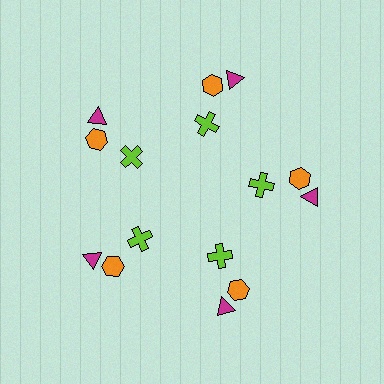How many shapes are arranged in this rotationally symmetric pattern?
There are 15 shapes, arranged in 5 groups of 3.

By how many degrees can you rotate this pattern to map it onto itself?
The pattern maps onto itself every 72 degrees of rotation.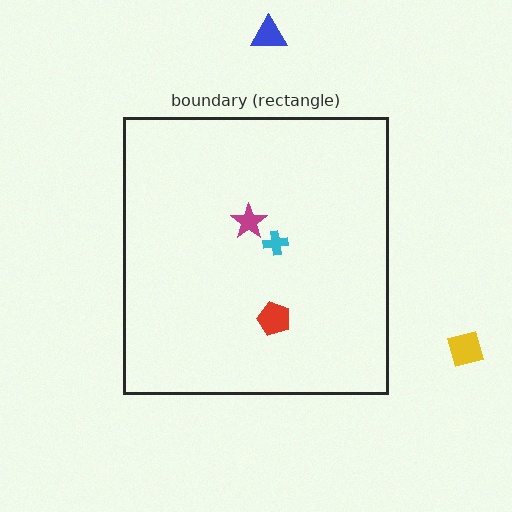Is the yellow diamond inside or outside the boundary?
Outside.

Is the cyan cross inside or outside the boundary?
Inside.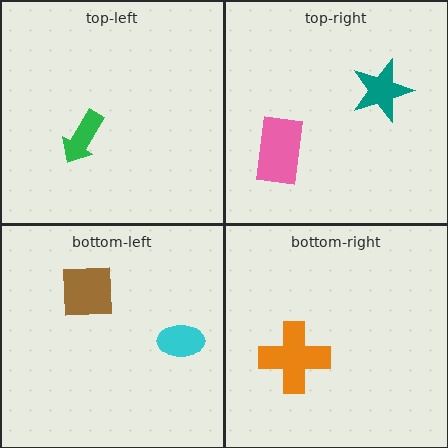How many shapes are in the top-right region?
2.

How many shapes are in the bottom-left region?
2.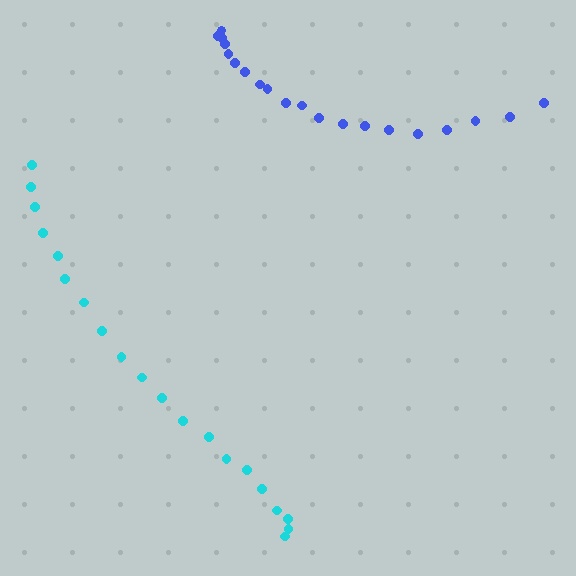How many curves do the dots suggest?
There are 2 distinct paths.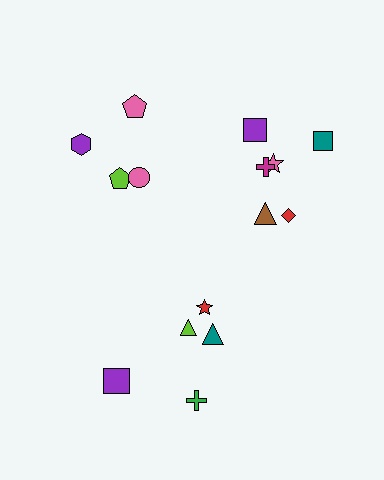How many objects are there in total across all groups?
There are 15 objects.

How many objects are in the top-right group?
There are 6 objects.